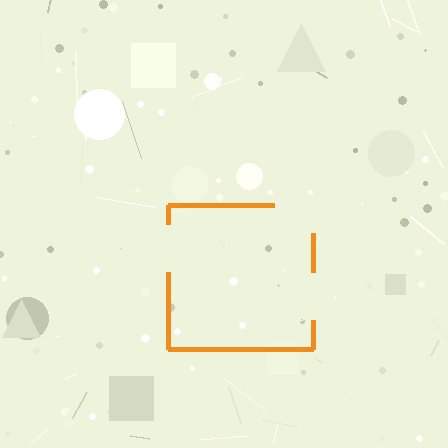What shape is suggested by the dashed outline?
The dashed outline suggests a square.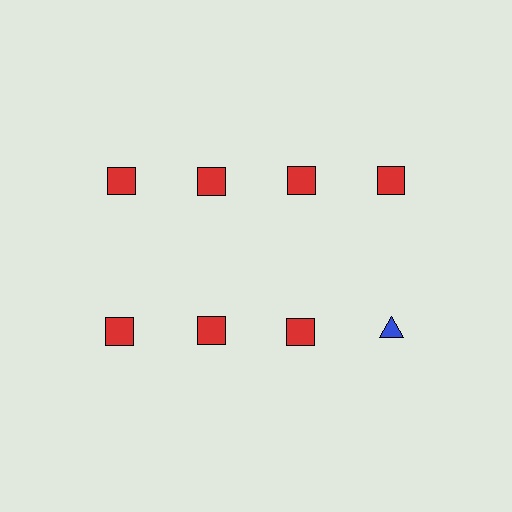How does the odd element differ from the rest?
It differs in both color (blue instead of red) and shape (triangle instead of square).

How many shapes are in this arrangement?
There are 8 shapes arranged in a grid pattern.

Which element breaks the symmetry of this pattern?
The blue triangle in the second row, second from right column breaks the symmetry. All other shapes are red squares.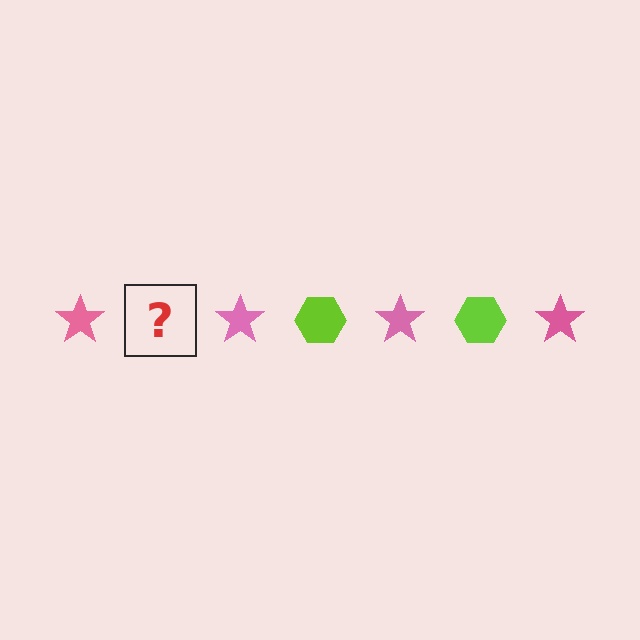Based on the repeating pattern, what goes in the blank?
The blank should be a lime hexagon.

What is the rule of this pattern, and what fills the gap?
The rule is that the pattern alternates between pink star and lime hexagon. The gap should be filled with a lime hexagon.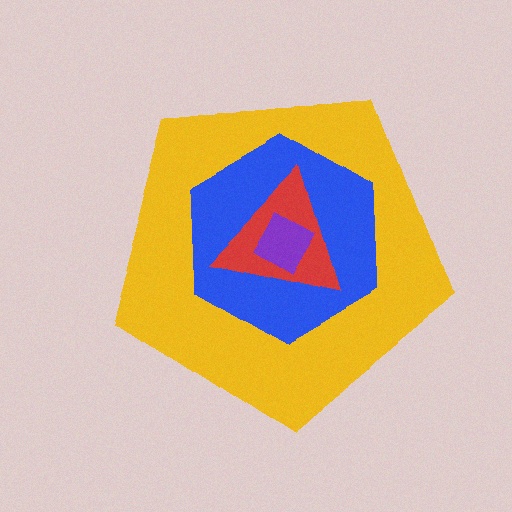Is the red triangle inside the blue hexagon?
Yes.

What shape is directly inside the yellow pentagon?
The blue hexagon.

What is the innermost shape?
The purple square.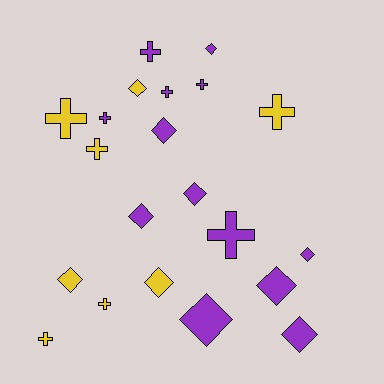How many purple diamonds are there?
There are 8 purple diamonds.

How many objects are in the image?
There are 21 objects.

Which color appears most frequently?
Purple, with 13 objects.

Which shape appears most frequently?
Diamond, with 11 objects.